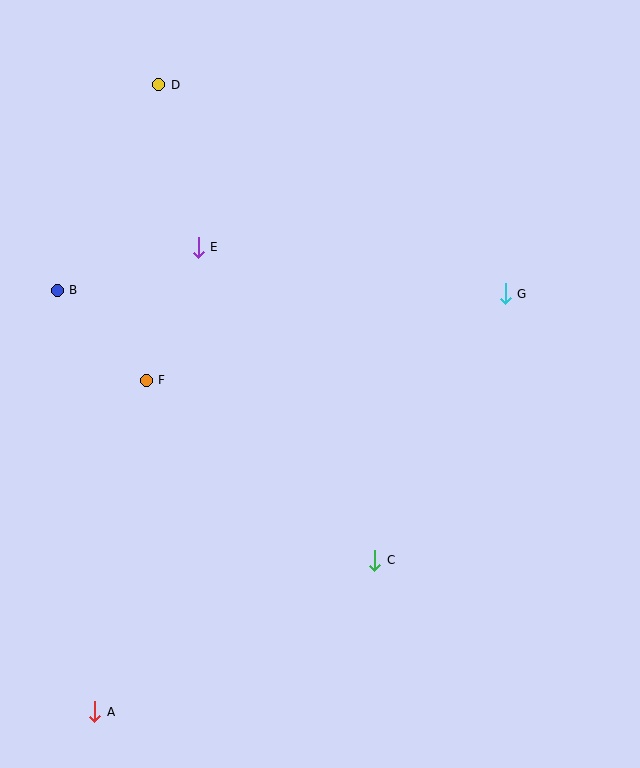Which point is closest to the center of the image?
Point F at (146, 380) is closest to the center.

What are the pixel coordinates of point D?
Point D is at (159, 85).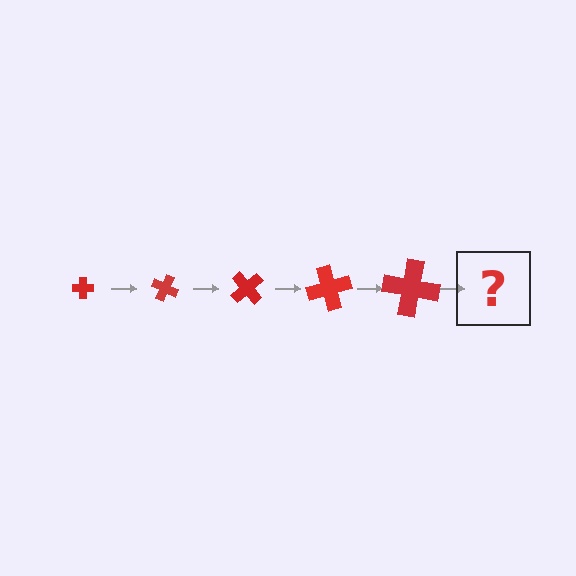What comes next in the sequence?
The next element should be a cross, larger than the previous one and rotated 125 degrees from the start.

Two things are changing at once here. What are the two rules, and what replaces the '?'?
The two rules are that the cross grows larger each step and it rotates 25 degrees each step. The '?' should be a cross, larger than the previous one and rotated 125 degrees from the start.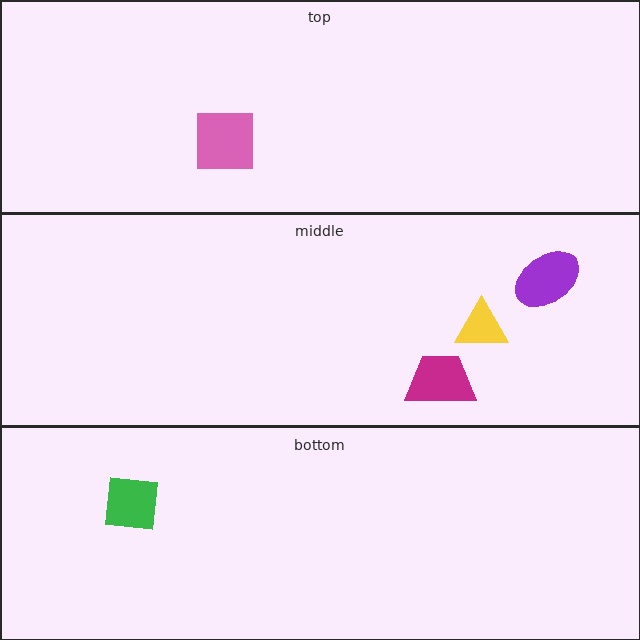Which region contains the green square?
The bottom region.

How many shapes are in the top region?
1.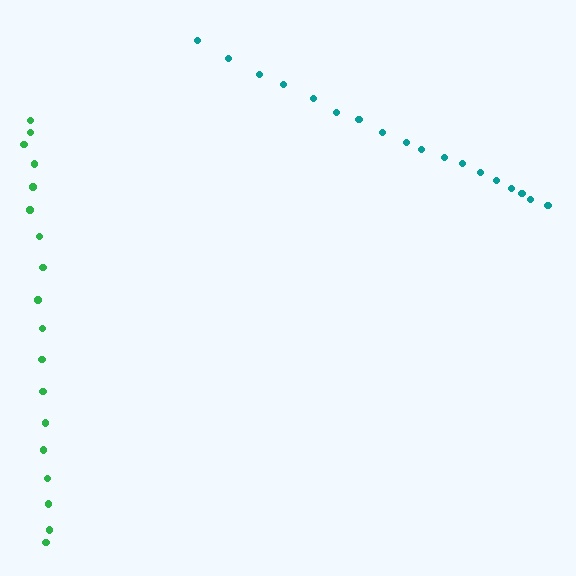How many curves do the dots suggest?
There are 2 distinct paths.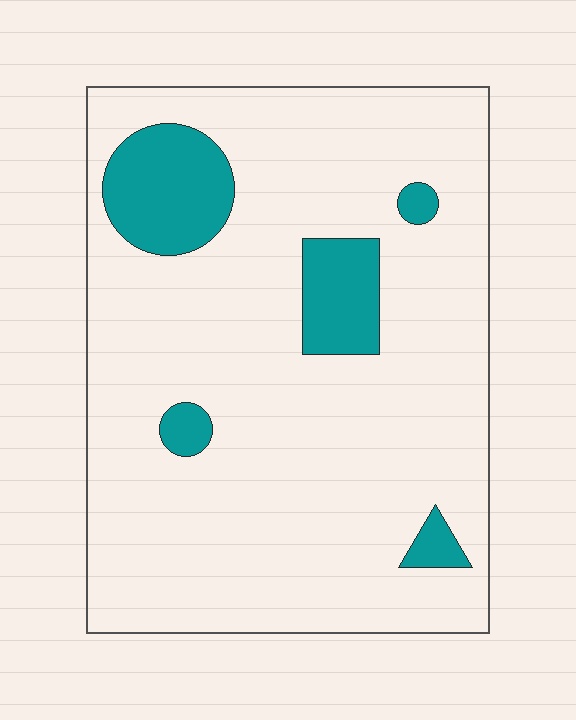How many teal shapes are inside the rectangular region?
5.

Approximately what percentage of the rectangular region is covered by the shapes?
Approximately 15%.